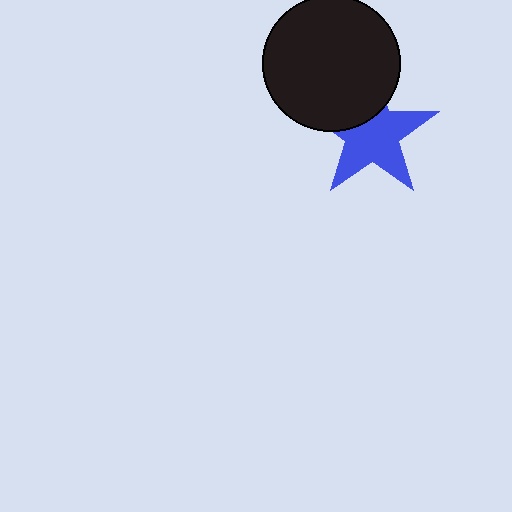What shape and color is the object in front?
The object in front is a black circle.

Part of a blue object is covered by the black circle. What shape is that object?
It is a star.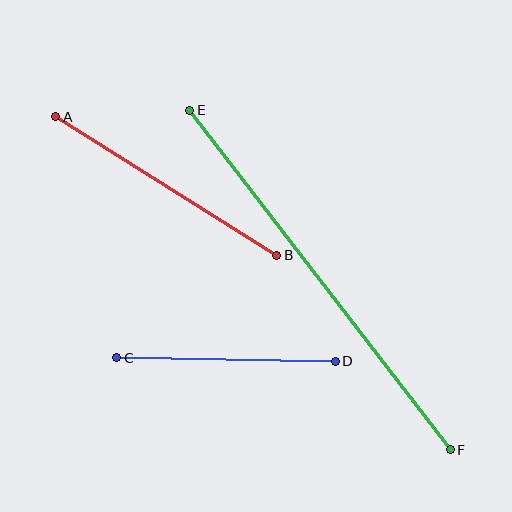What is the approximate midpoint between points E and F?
The midpoint is at approximately (320, 280) pixels.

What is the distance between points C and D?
The distance is approximately 218 pixels.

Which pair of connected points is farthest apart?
Points E and F are farthest apart.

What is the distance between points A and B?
The distance is approximately 261 pixels.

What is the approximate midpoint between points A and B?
The midpoint is at approximately (166, 186) pixels.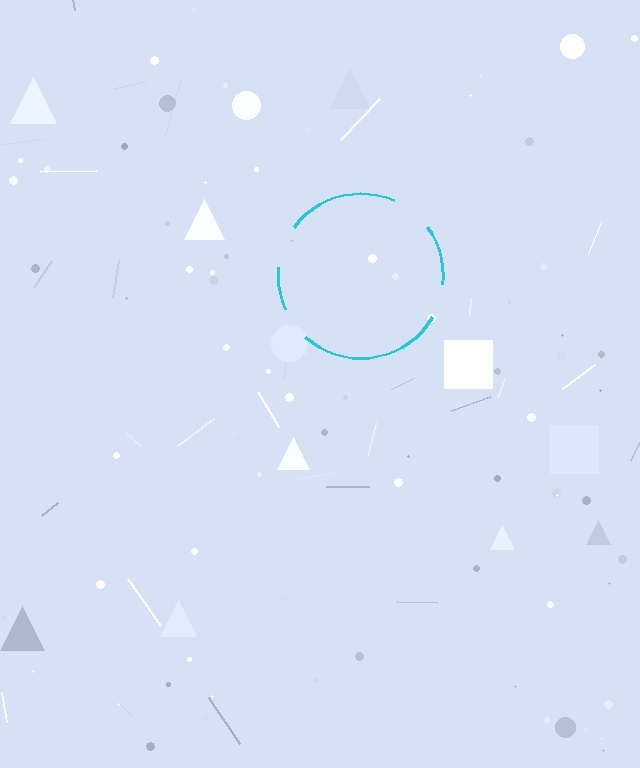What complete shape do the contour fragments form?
The contour fragments form a circle.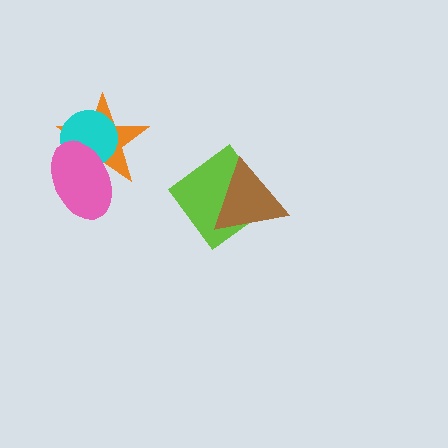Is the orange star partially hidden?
Yes, it is partially covered by another shape.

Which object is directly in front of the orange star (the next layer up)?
The cyan circle is directly in front of the orange star.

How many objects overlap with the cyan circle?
2 objects overlap with the cyan circle.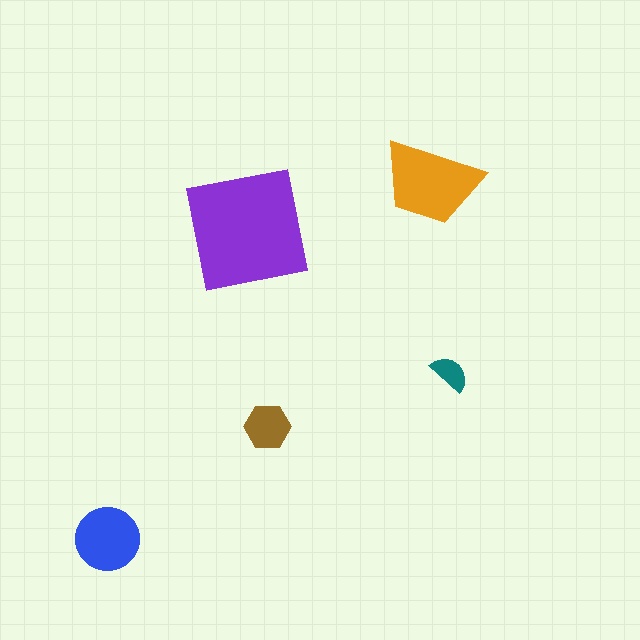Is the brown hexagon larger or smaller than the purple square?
Smaller.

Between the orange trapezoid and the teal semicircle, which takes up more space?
The orange trapezoid.